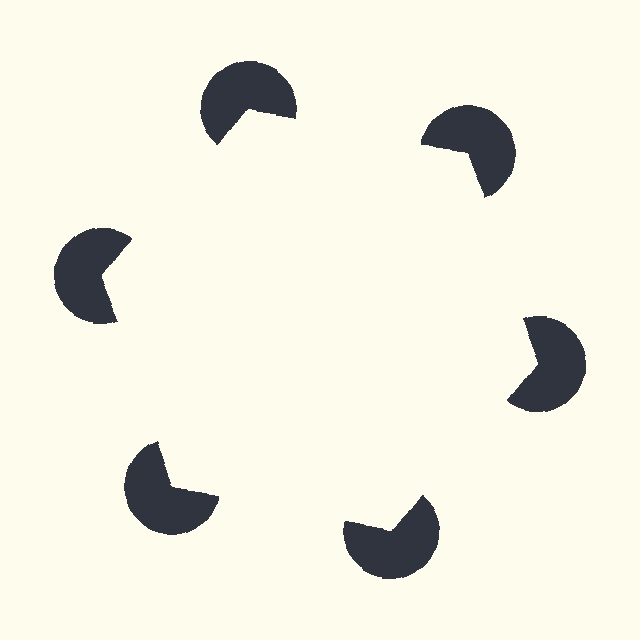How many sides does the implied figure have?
6 sides.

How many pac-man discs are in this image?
There are 6 — one at each vertex of the illusory hexagon.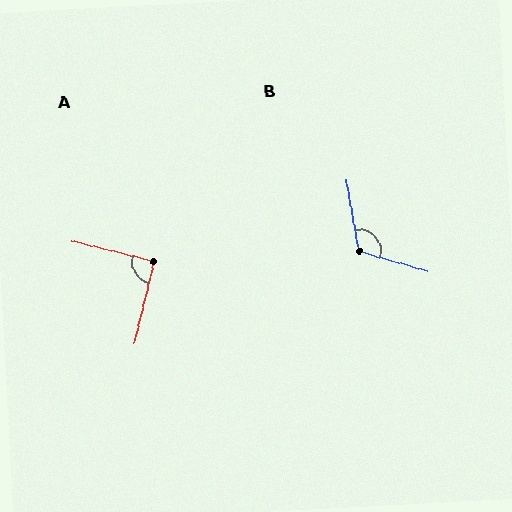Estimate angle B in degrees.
Approximately 116 degrees.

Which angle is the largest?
B, at approximately 116 degrees.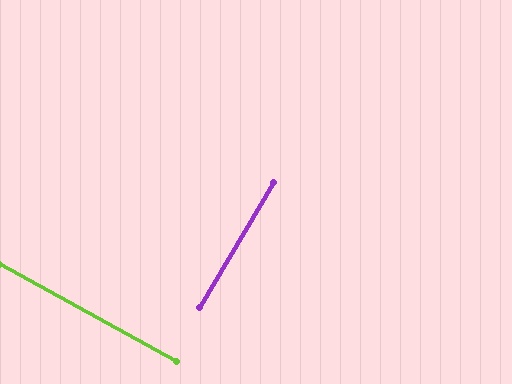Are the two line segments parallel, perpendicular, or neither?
Perpendicular — they meet at approximately 88°.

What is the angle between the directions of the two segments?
Approximately 88 degrees.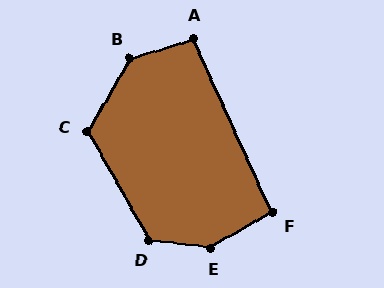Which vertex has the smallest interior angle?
F, at approximately 95 degrees.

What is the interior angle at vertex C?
Approximately 120 degrees (obtuse).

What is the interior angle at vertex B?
Approximately 138 degrees (obtuse).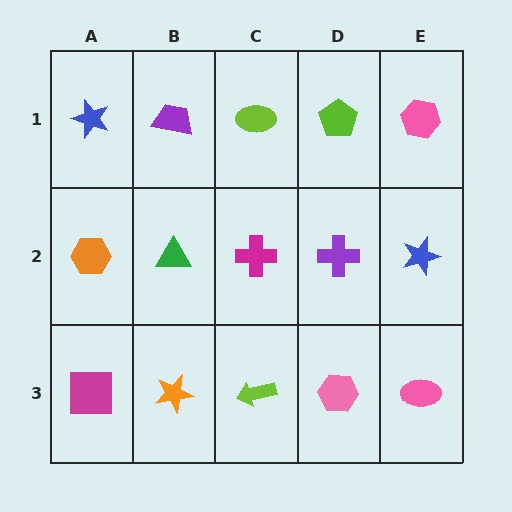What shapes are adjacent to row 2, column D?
A lime pentagon (row 1, column D), a pink hexagon (row 3, column D), a magenta cross (row 2, column C), a blue star (row 2, column E).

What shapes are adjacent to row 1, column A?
An orange hexagon (row 2, column A), a purple trapezoid (row 1, column B).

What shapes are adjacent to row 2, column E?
A pink hexagon (row 1, column E), a pink ellipse (row 3, column E), a purple cross (row 2, column D).